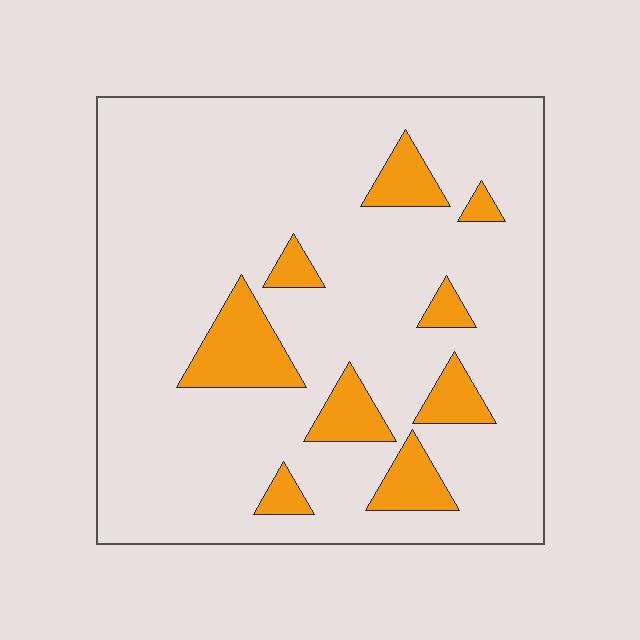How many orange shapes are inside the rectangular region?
9.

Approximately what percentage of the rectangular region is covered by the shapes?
Approximately 15%.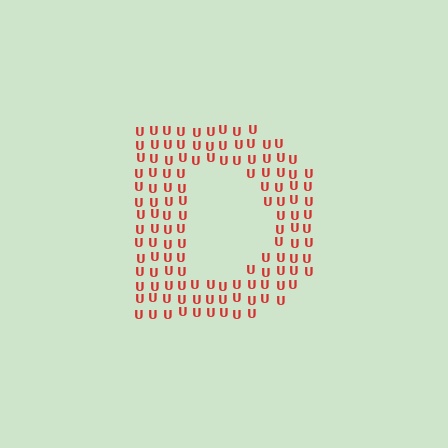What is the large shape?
The large shape is the letter D.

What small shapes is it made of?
It is made of small letter U's.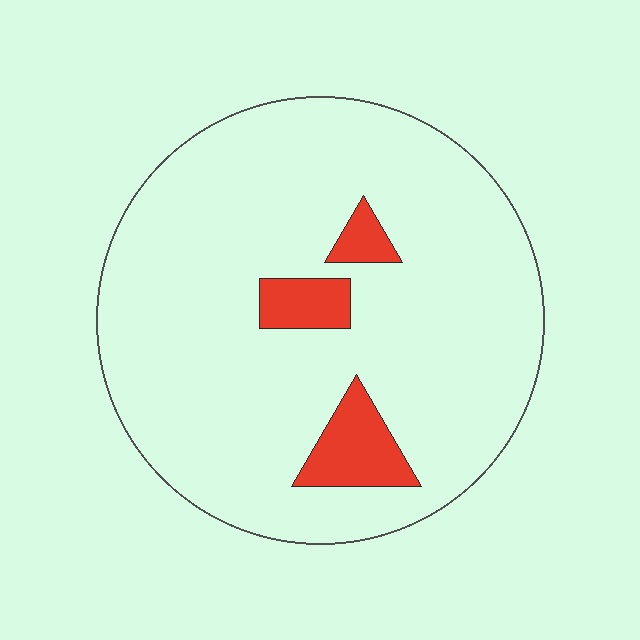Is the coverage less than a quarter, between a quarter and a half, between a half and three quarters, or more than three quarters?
Less than a quarter.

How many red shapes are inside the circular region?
3.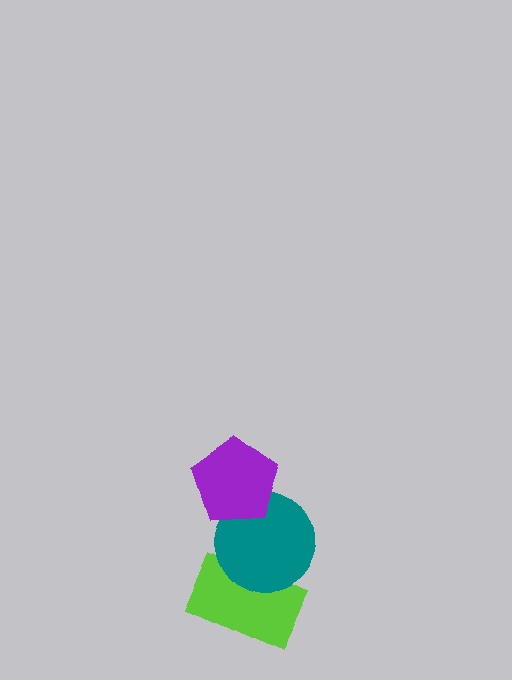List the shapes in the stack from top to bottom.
From top to bottom: the purple pentagon, the teal circle, the lime rectangle.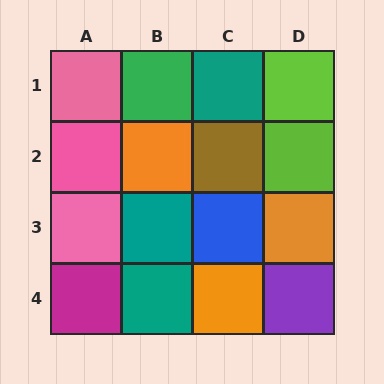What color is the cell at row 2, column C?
Brown.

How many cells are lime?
2 cells are lime.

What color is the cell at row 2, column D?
Lime.